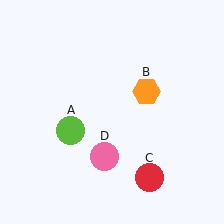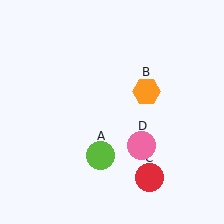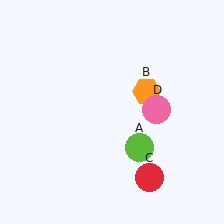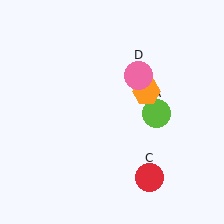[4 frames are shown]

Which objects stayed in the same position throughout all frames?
Orange hexagon (object B) and red circle (object C) remained stationary.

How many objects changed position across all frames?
2 objects changed position: lime circle (object A), pink circle (object D).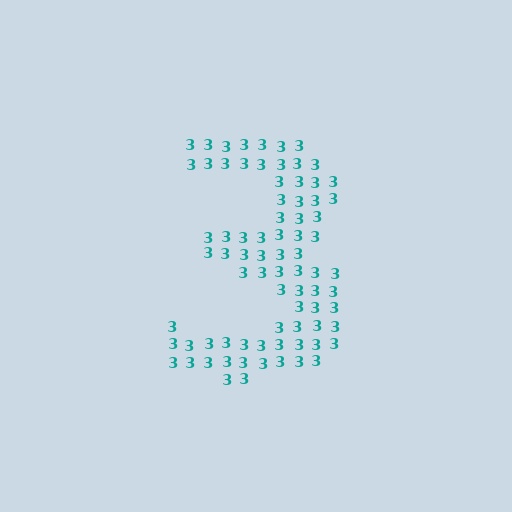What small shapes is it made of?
It is made of small digit 3's.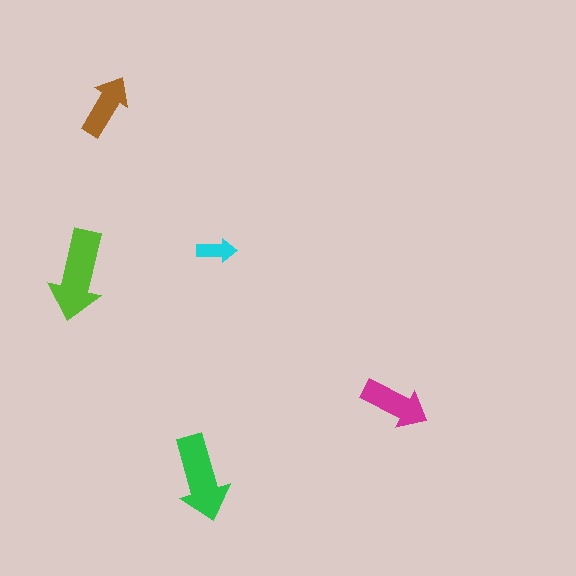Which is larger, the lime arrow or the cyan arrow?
The lime one.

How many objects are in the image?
There are 5 objects in the image.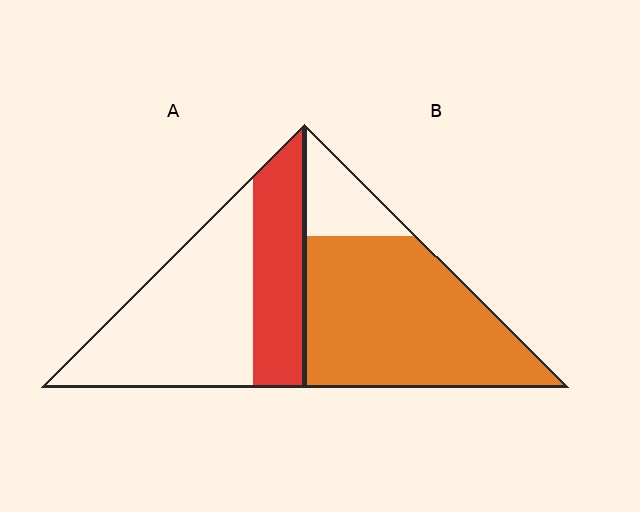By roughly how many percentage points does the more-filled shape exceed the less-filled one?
By roughly 45 percentage points (B over A).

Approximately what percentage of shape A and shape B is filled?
A is approximately 35% and B is approximately 80%.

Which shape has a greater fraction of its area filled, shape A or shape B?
Shape B.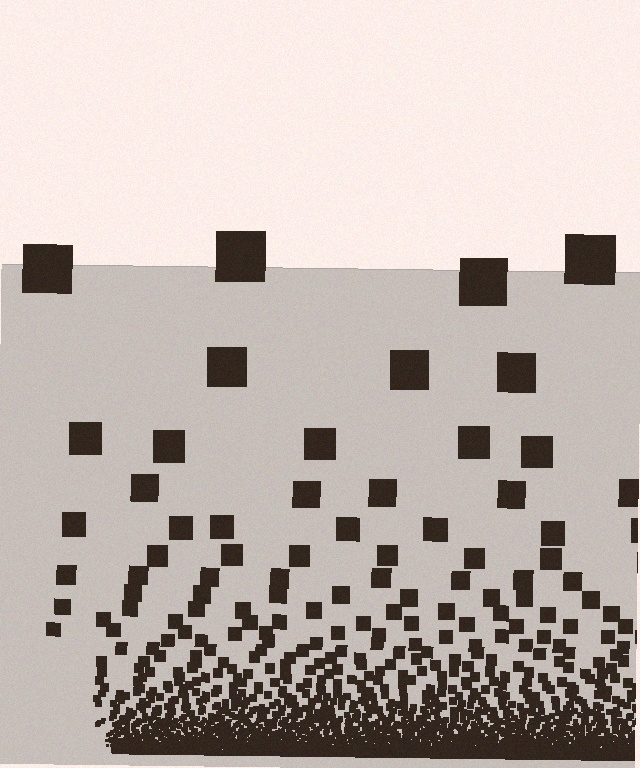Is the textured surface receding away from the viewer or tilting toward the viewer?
The surface appears to tilt toward the viewer. Texture elements get larger and sparser toward the top.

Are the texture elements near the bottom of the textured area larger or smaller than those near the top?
Smaller. The gradient is inverted — elements near the bottom are smaller and denser.